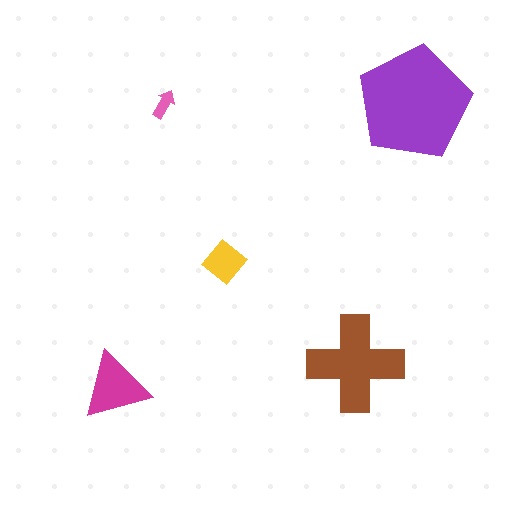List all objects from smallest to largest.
The pink arrow, the yellow diamond, the magenta triangle, the brown cross, the purple pentagon.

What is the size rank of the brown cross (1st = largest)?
2nd.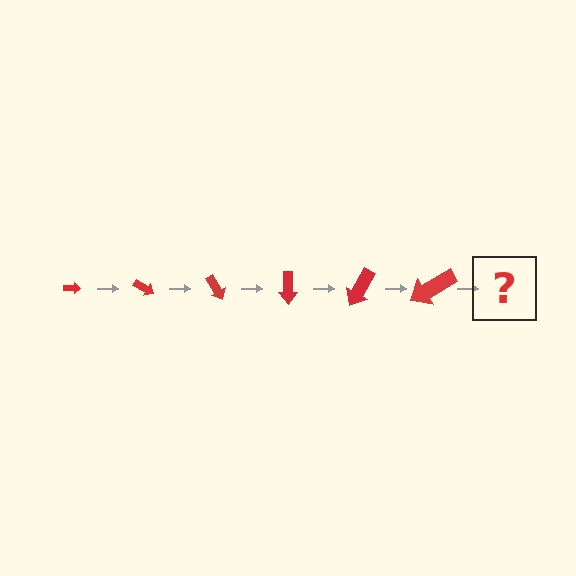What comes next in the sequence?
The next element should be an arrow, larger than the previous one and rotated 180 degrees from the start.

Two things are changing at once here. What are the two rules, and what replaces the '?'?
The two rules are that the arrow grows larger each step and it rotates 30 degrees each step. The '?' should be an arrow, larger than the previous one and rotated 180 degrees from the start.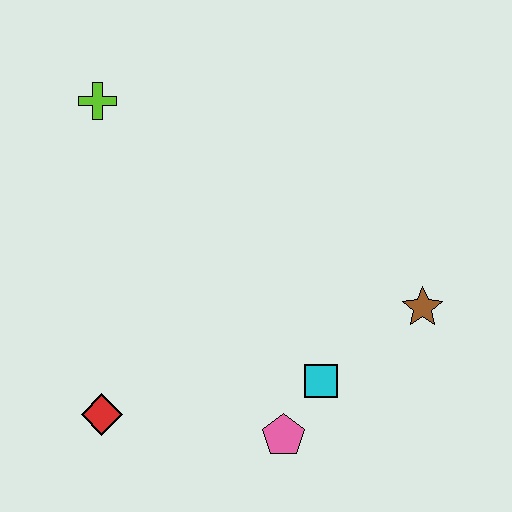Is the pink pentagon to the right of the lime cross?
Yes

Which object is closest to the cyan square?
The pink pentagon is closest to the cyan square.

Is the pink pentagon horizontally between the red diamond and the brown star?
Yes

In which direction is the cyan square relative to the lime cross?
The cyan square is below the lime cross.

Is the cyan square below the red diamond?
No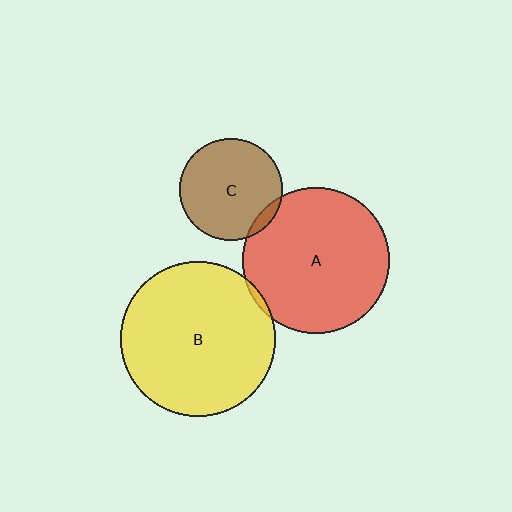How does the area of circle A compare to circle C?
Approximately 2.0 times.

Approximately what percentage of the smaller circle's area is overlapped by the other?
Approximately 5%.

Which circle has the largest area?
Circle B (yellow).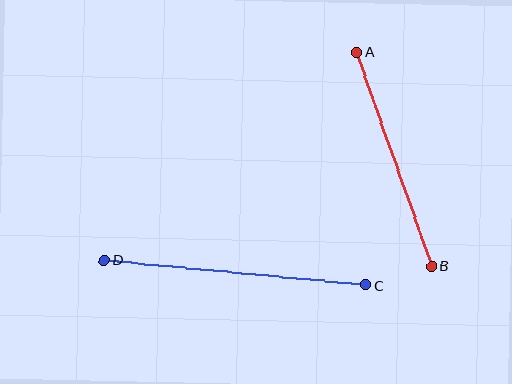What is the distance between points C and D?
The distance is approximately 263 pixels.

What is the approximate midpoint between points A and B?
The midpoint is at approximately (394, 159) pixels.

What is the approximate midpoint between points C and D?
The midpoint is at approximately (235, 273) pixels.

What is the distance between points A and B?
The distance is approximately 226 pixels.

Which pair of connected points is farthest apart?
Points C and D are farthest apart.